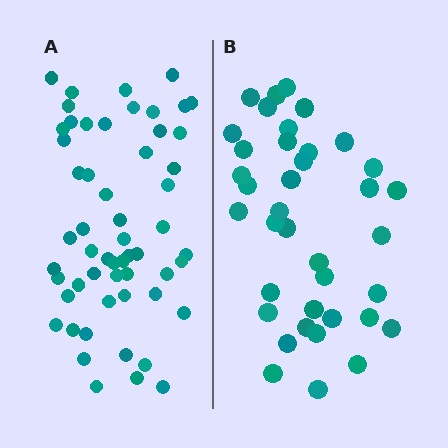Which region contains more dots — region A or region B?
Region A (the left region) has more dots.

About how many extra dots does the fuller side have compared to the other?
Region A has approximately 20 more dots than region B.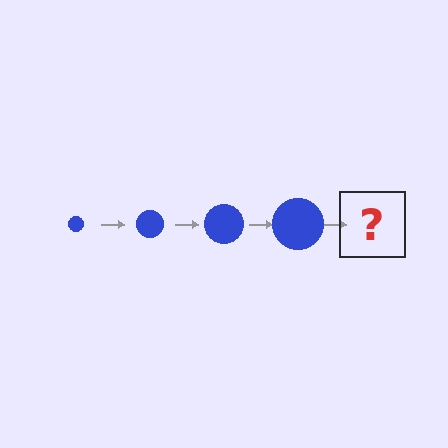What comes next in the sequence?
The next element should be a blue circle, larger than the previous one.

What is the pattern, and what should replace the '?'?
The pattern is that the circle gets progressively larger each step. The '?' should be a blue circle, larger than the previous one.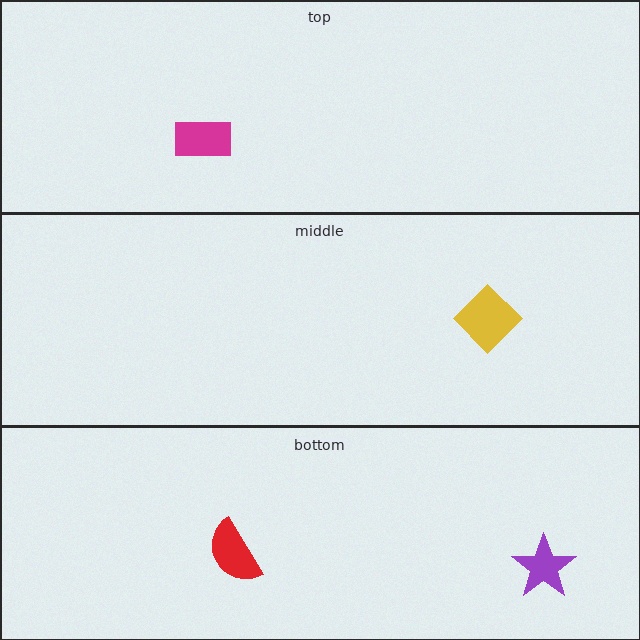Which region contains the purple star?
The bottom region.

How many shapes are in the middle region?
1.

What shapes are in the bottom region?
The purple star, the red semicircle.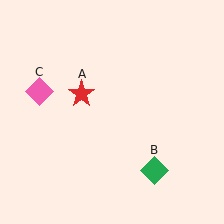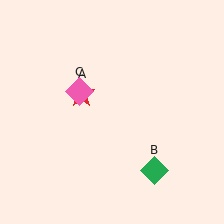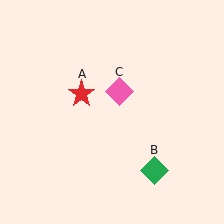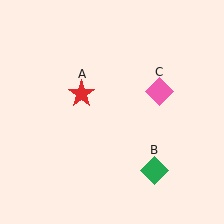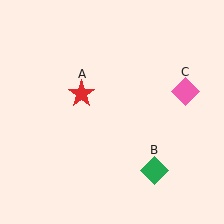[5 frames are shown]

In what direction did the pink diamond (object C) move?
The pink diamond (object C) moved right.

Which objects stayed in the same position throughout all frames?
Red star (object A) and green diamond (object B) remained stationary.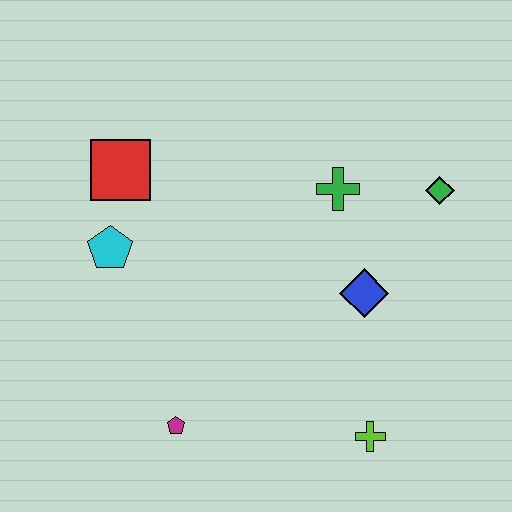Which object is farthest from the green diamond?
The magenta pentagon is farthest from the green diamond.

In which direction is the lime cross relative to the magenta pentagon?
The lime cross is to the right of the magenta pentagon.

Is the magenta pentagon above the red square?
No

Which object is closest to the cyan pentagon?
The red square is closest to the cyan pentagon.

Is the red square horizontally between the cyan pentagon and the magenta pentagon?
Yes